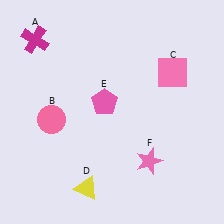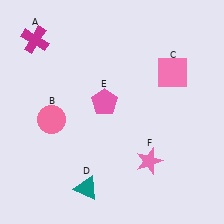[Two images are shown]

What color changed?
The triangle (D) changed from yellow in Image 1 to teal in Image 2.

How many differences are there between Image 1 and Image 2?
There is 1 difference between the two images.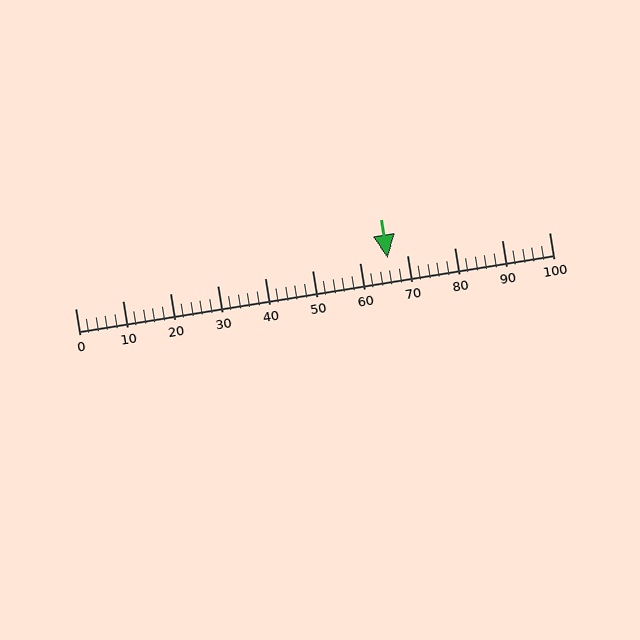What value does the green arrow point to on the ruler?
The green arrow points to approximately 66.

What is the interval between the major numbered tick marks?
The major tick marks are spaced 10 units apart.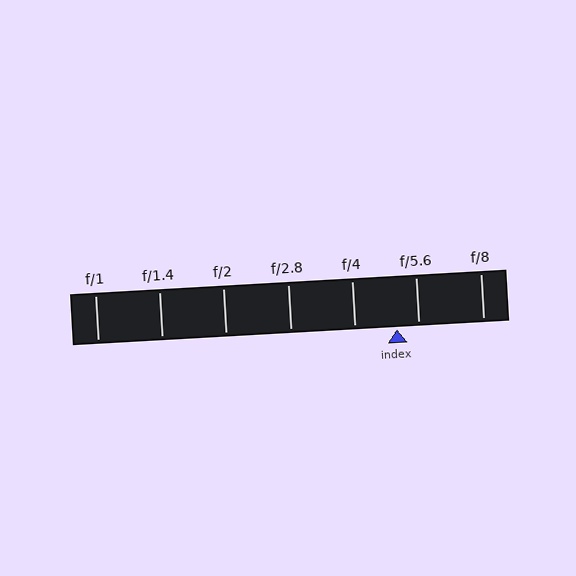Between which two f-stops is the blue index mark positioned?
The index mark is between f/4 and f/5.6.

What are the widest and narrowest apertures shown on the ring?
The widest aperture shown is f/1 and the narrowest is f/8.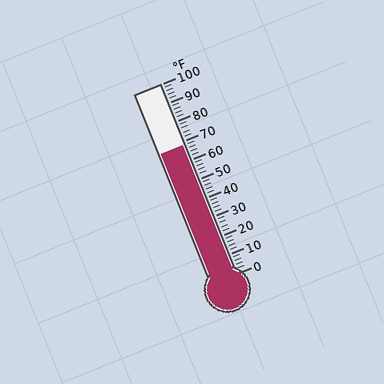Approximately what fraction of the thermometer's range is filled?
The thermometer is filled to approximately 70% of its range.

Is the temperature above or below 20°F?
The temperature is above 20°F.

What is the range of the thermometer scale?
The thermometer scale ranges from 0°F to 100°F.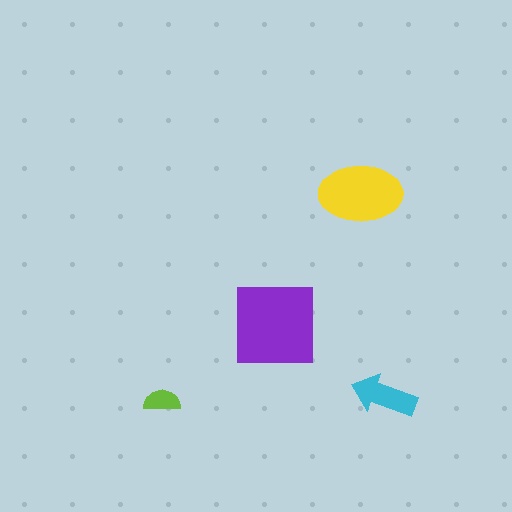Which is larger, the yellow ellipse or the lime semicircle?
The yellow ellipse.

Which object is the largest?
The purple square.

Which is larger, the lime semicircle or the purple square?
The purple square.